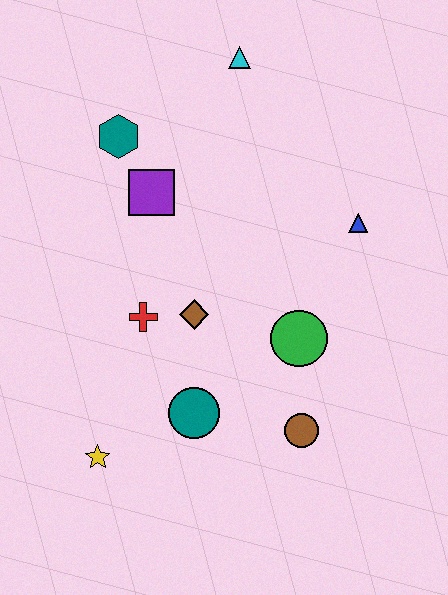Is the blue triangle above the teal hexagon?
No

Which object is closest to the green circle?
The brown circle is closest to the green circle.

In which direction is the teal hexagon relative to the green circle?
The teal hexagon is above the green circle.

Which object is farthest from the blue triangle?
The yellow star is farthest from the blue triangle.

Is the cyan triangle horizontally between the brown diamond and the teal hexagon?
No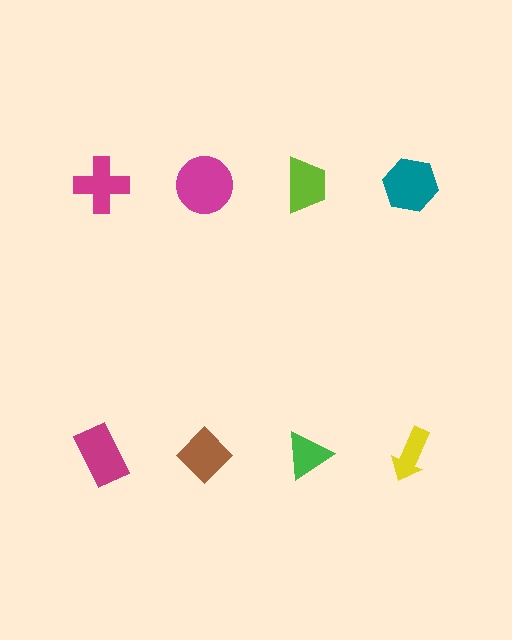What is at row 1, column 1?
A magenta cross.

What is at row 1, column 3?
A lime trapezoid.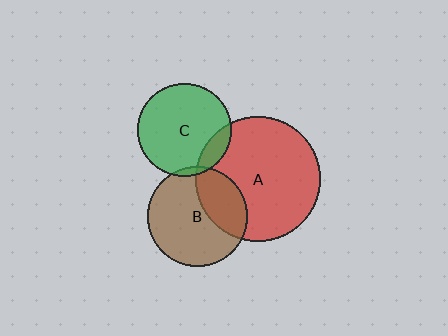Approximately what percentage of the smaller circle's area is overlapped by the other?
Approximately 5%.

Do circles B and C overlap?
Yes.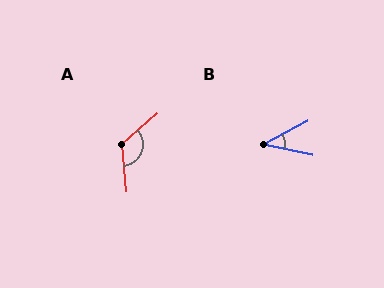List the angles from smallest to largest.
B (39°), A (126°).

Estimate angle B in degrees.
Approximately 39 degrees.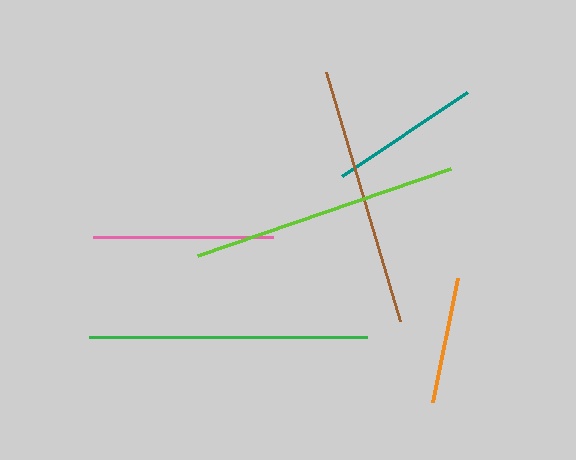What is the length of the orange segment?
The orange segment is approximately 126 pixels long.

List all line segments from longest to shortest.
From longest to shortest: green, lime, brown, pink, teal, orange.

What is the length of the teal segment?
The teal segment is approximately 150 pixels long.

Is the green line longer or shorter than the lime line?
The green line is longer than the lime line.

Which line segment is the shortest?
The orange line is the shortest at approximately 126 pixels.